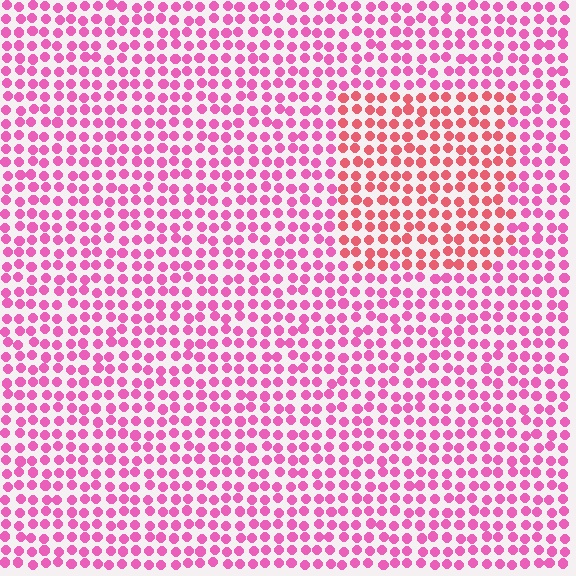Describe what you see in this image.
The image is filled with small pink elements in a uniform arrangement. A rectangle-shaped region is visible where the elements are tinted to a slightly different hue, forming a subtle color boundary.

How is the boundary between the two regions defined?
The boundary is defined purely by a slight shift in hue (about 31 degrees). Spacing, size, and orientation are identical on both sides.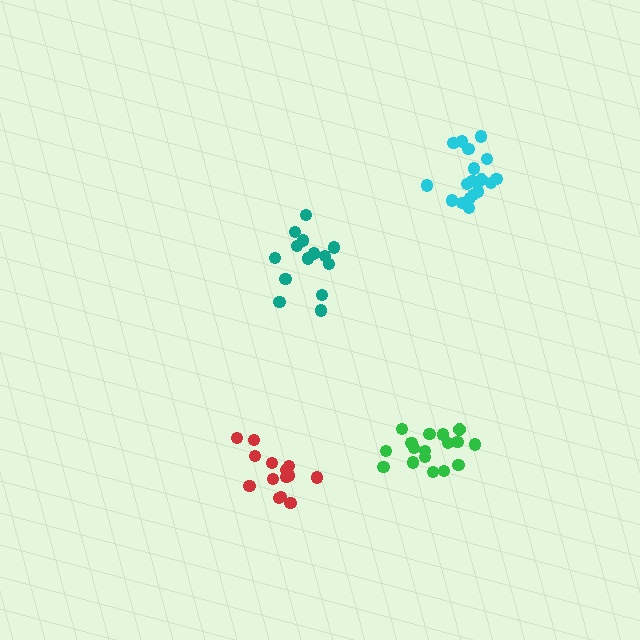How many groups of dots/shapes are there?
There are 4 groups.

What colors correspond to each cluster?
The clusters are colored: cyan, green, red, teal.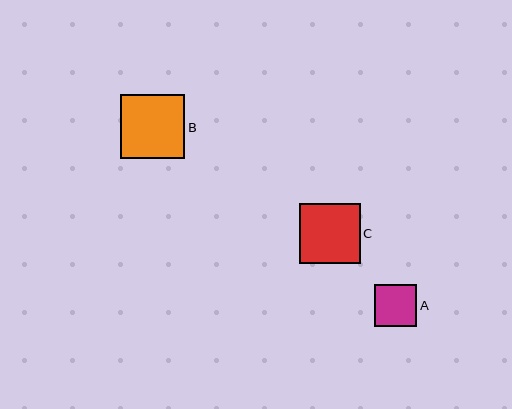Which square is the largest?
Square B is the largest with a size of approximately 64 pixels.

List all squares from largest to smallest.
From largest to smallest: B, C, A.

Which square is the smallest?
Square A is the smallest with a size of approximately 42 pixels.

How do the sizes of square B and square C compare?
Square B and square C are approximately the same size.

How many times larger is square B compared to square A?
Square B is approximately 1.5 times the size of square A.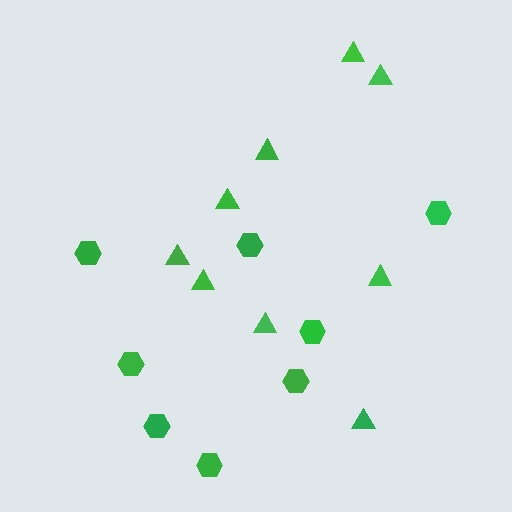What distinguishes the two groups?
There are 2 groups: one group of triangles (9) and one group of hexagons (8).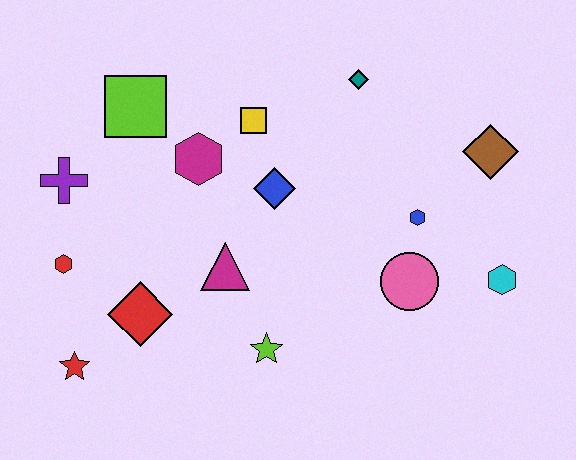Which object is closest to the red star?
The red diamond is closest to the red star.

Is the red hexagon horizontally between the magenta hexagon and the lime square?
No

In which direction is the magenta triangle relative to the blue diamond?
The magenta triangle is below the blue diamond.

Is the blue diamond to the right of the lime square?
Yes